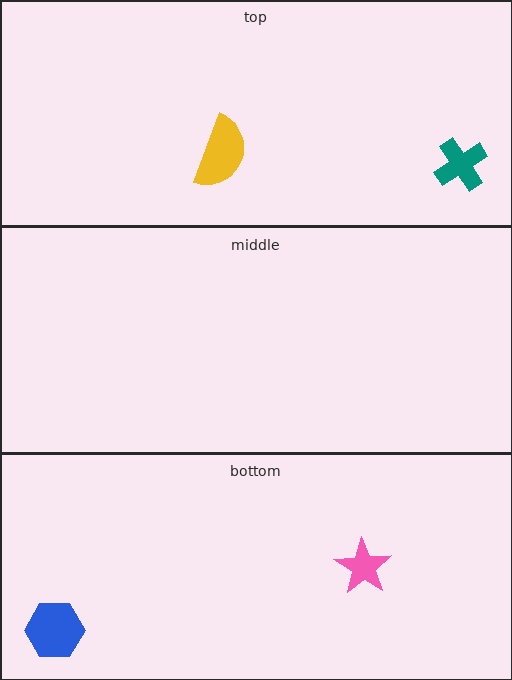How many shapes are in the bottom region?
2.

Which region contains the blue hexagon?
The bottom region.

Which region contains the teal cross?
The top region.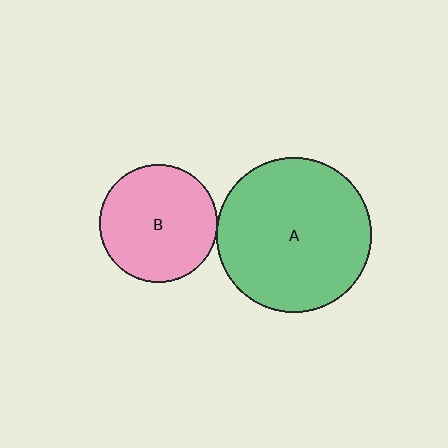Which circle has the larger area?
Circle A (green).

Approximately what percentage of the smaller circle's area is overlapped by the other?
Approximately 5%.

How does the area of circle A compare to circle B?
Approximately 1.7 times.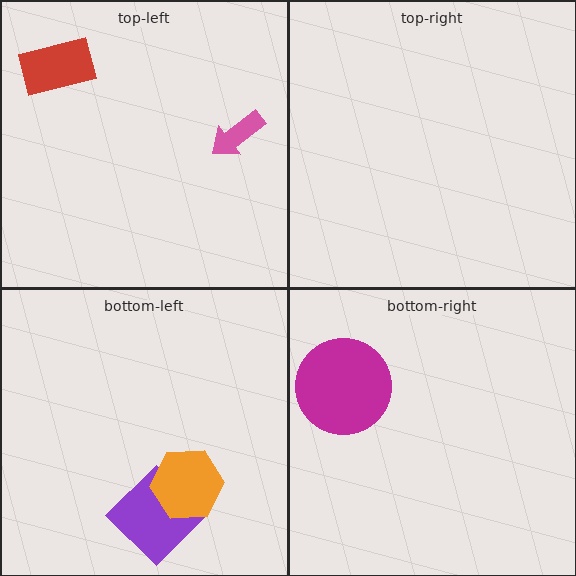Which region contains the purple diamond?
The bottom-left region.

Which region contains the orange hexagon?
The bottom-left region.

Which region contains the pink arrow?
The top-left region.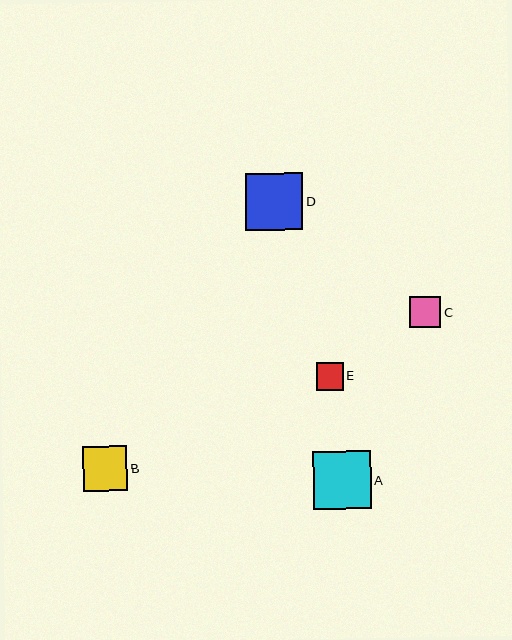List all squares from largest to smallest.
From largest to smallest: A, D, B, C, E.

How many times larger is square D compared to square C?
Square D is approximately 1.8 times the size of square C.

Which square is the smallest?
Square E is the smallest with a size of approximately 27 pixels.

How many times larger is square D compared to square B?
Square D is approximately 1.3 times the size of square B.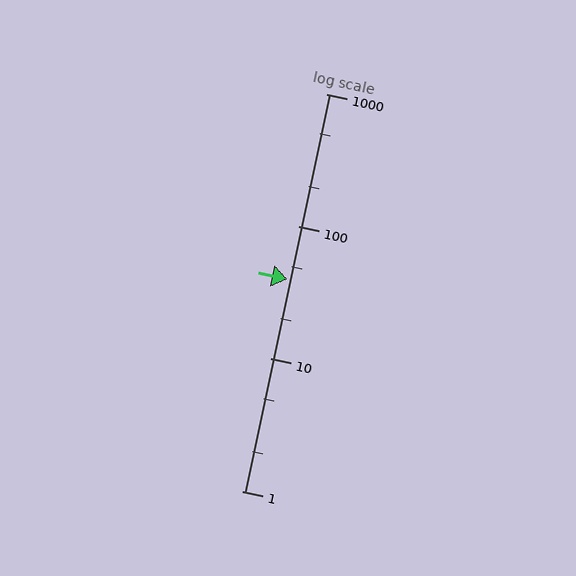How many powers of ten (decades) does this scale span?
The scale spans 3 decades, from 1 to 1000.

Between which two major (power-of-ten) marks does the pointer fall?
The pointer is between 10 and 100.